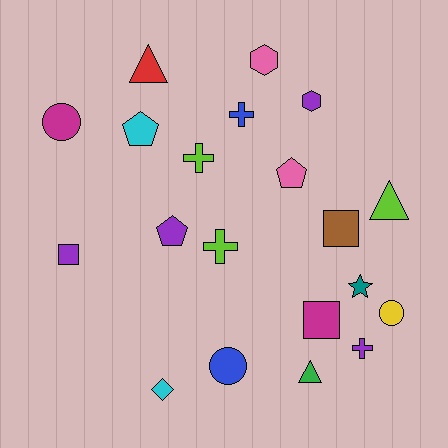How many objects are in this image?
There are 20 objects.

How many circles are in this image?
There are 3 circles.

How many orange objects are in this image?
There are no orange objects.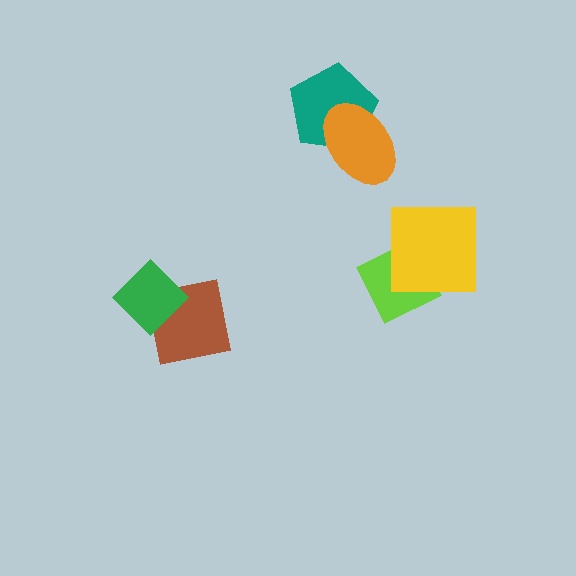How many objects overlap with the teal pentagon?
1 object overlaps with the teal pentagon.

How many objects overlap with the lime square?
1 object overlaps with the lime square.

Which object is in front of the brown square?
The green diamond is in front of the brown square.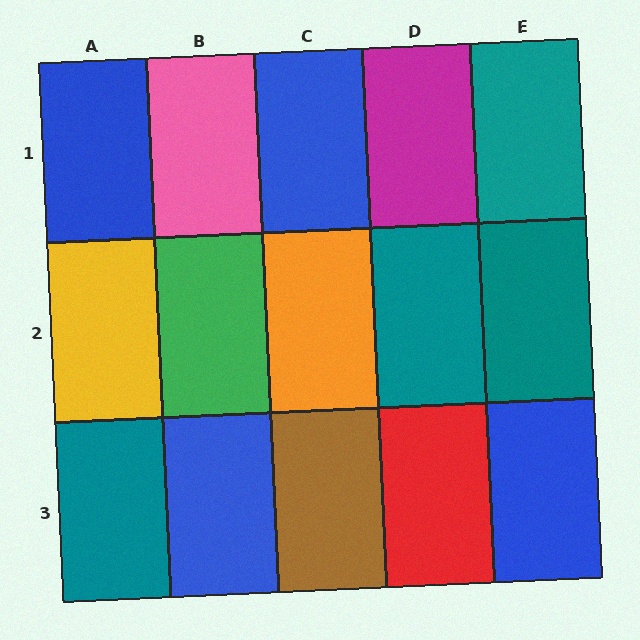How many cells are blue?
4 cells are blue.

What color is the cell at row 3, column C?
Brown.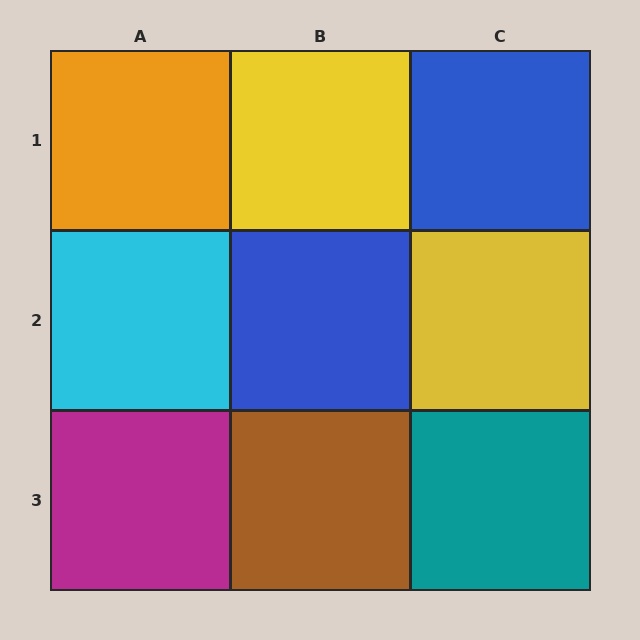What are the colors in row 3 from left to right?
Magenta, brown, teal.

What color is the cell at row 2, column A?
Cyan.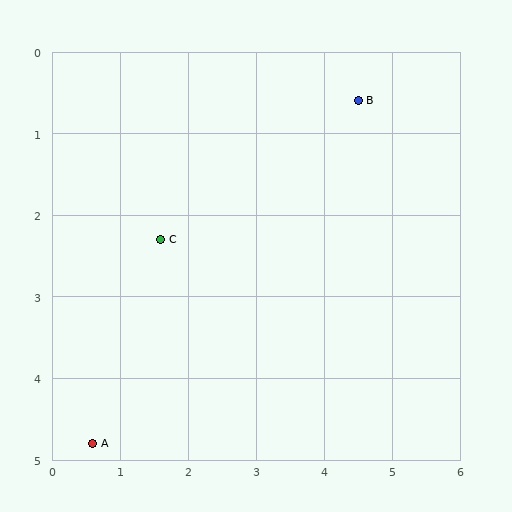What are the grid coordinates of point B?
Point B is at approximately (4.5, 0.6).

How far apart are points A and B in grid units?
Points A and B are about 5.7 grid units apart.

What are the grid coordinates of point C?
Point C is at approximately (1.6, 2.3).